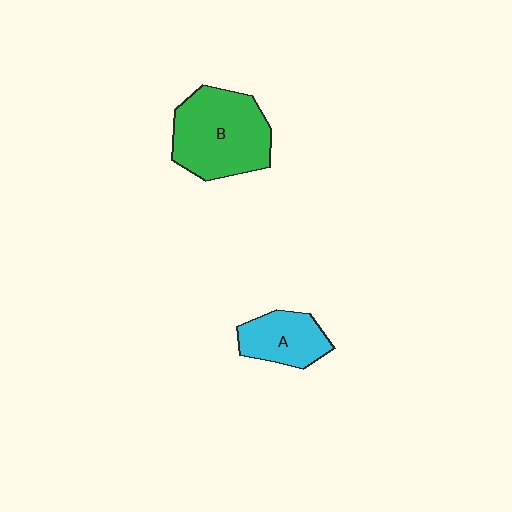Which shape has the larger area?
Shape B (green).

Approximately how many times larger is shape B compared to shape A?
Approximately 1.8 times.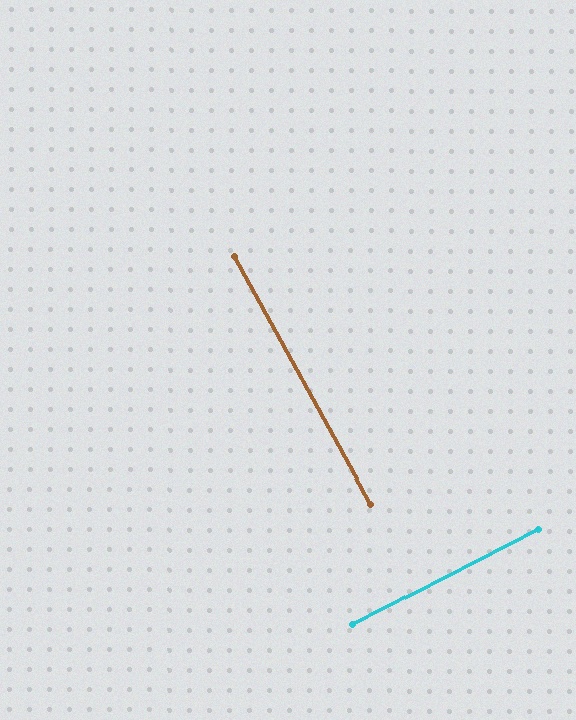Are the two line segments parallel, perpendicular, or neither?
Perpendicular — they meet at approximately 88°.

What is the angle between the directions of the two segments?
Approximately 88 degrees.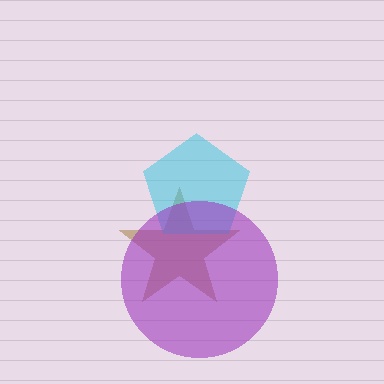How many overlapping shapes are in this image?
There are 3 overlapping shapes in the image.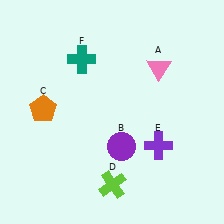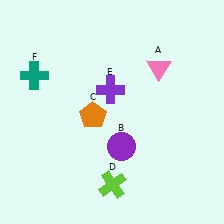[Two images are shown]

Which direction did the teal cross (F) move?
The teal cross (F) moved left.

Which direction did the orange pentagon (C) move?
The orange pentagon (C) moved right.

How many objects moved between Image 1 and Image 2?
3 objects moved between the two images.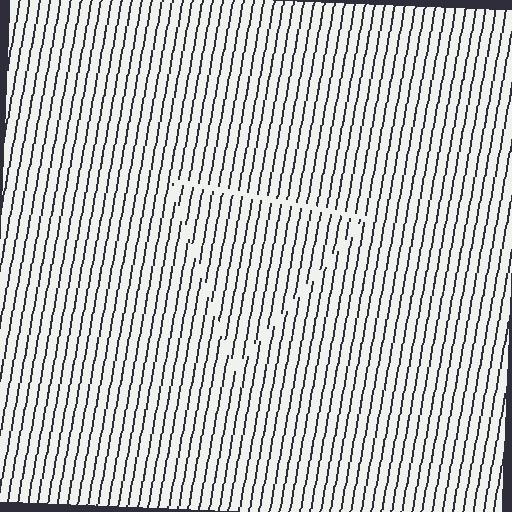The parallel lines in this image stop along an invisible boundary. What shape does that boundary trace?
An illusory triangle. The interior of the shape contains the same grating, shifted by half a period — the contour is defined by the phase discontinuity where line-ends from the inner and outer gratings abut.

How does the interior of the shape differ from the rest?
The interior of the shape contains the same grating, shifted by half a period — the contour is defined by the phase discontinuity where line-ends from the inner and outer gratings abut.